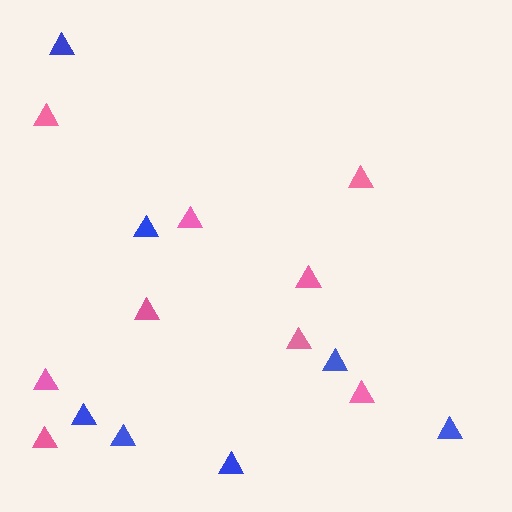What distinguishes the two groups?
There are 2 groups: one group of pink triangles (9) and one group of blue triangles (7).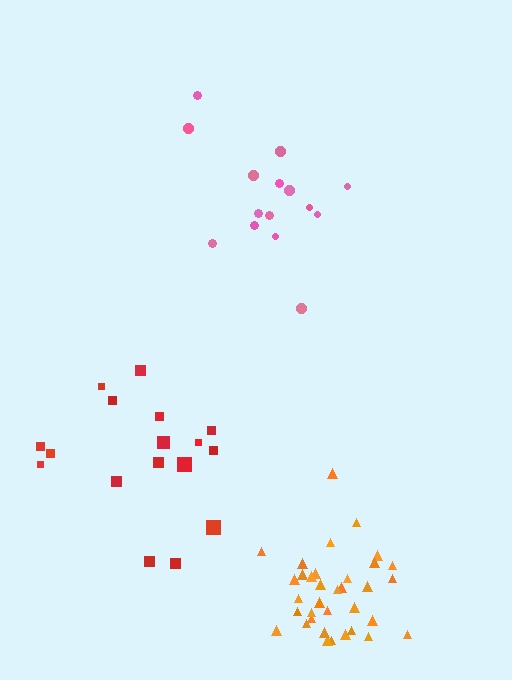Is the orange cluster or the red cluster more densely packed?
Orange.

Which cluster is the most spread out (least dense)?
Red.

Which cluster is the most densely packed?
Orange.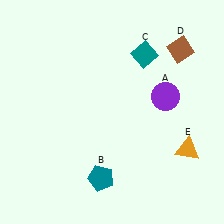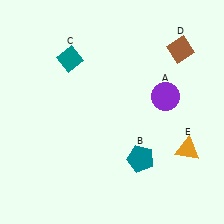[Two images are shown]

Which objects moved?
The objects that moved are: the teal pentagon (B), the teal diamond (C).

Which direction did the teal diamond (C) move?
The teal diamond (C) moved left.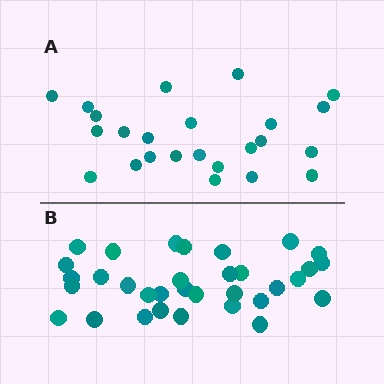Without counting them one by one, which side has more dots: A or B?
Region B (the bottom region) has more dots.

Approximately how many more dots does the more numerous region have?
Region B has roughly 8 or so more dots than region A.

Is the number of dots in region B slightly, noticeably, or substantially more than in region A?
Region B has noticeably more, but not dramatically so. The ratio is roughly 1.4 to 1.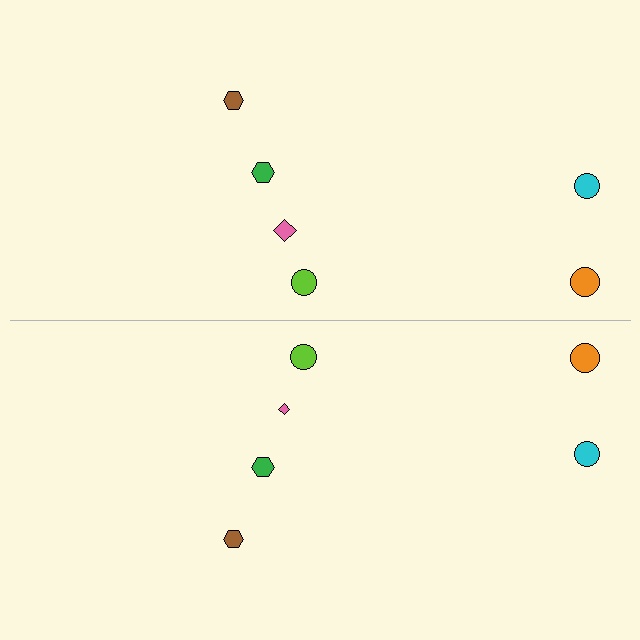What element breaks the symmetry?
The pink diamond on the bottom side has a different size than its mirror counterpart.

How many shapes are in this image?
There are 12 shapes in this image.